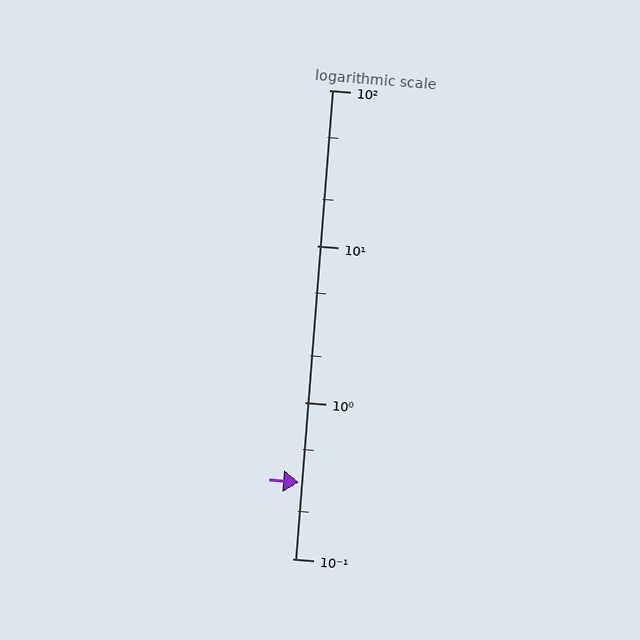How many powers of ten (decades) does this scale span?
The scale spans 3 decades, from 0.1 to 100.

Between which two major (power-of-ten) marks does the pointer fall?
The pointer is between 0.1 and 1.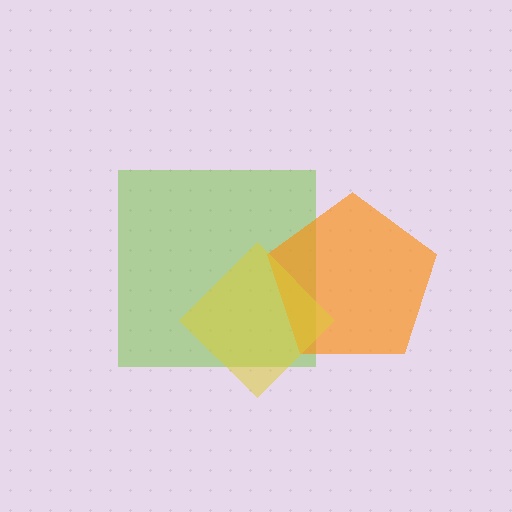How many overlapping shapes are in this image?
There are 3 overlapping shapes in the image.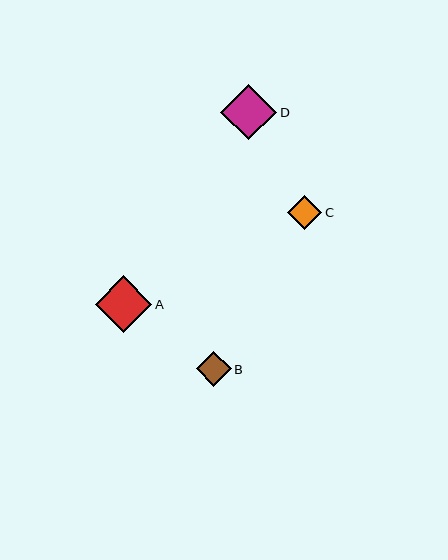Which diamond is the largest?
Diamond A is the largest with a size of approximately 57 pixels.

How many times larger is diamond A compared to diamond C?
Diamond A is approximately 1.7 times the size of diamond C.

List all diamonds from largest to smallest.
From largest to smallest: A, D, B, C.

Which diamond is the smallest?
Diamond C is the smallest with a size of approximately 34 pixels.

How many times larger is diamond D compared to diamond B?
Diamond D is approximately 1.6 times the size of diamond B.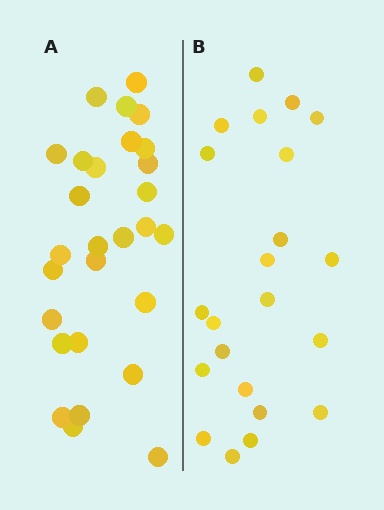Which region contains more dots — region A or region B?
Region A (the left region) has more dots.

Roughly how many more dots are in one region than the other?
Region A has about 6 more dots than region B.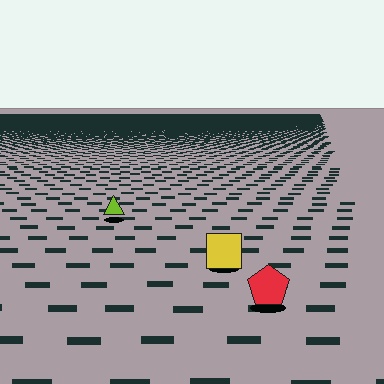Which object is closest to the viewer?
The red pentagon is closest. The texture marks near it are larger and more spread out.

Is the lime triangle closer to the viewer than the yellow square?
No. The yellow square is closer — you can tell from the texture gradient: the ground texture is coarser near it.